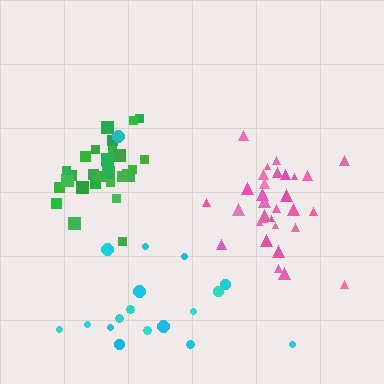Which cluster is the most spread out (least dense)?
Cyan.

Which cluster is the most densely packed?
Green.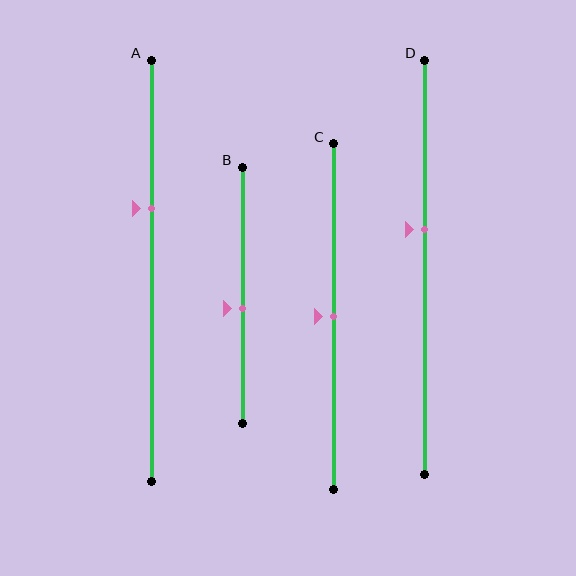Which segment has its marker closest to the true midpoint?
Segment C has its marker closest to the true midpoint.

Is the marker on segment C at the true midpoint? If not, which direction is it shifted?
Yes, the marker on segment C is at the true midpoint.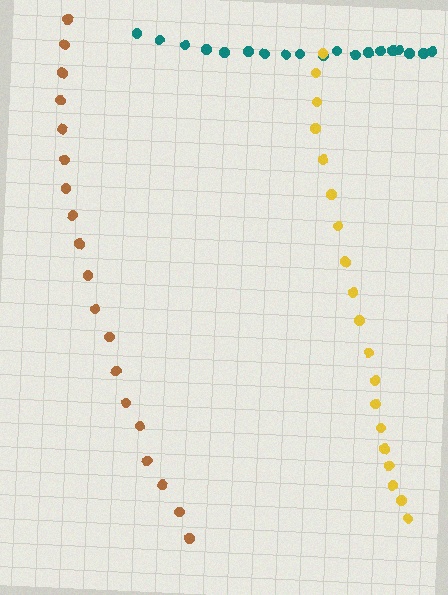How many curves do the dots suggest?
There are 3 distinct paths.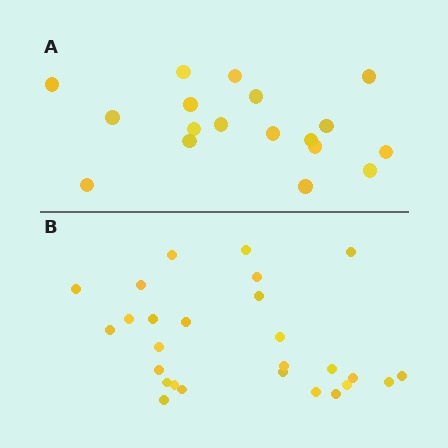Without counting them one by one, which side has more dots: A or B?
Region B (the bottom region) has more dots.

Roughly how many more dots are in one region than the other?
Region B has roughly 8 or so more dots than region A.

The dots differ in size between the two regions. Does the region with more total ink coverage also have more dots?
No. Region A has more total ink coverage because its dots are larger, but region B actually contains more individual dots. Total area can be misleading — the number of items is what matters here.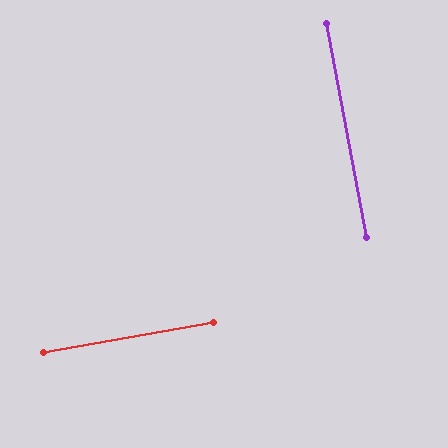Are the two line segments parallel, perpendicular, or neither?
Perpendicular — they meet at approximately 89°.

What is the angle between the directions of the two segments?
Approximately 89 degrees.